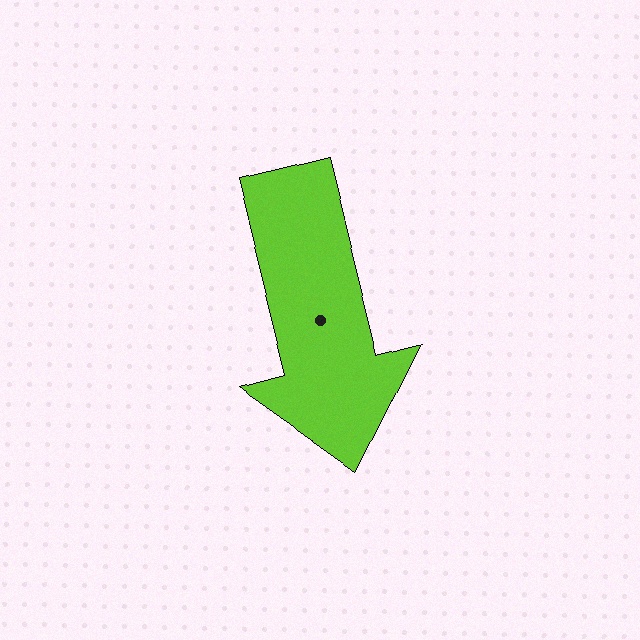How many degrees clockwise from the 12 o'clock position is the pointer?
Approximately 166 degrees.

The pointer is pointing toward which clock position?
Roughly 6 o'clock.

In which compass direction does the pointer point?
South.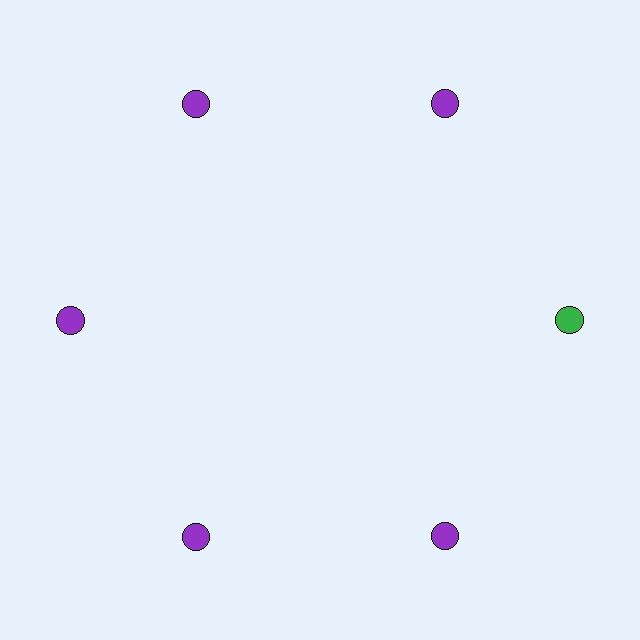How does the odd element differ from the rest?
It has a different color: green instead of purple.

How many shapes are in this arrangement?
There are 6 shapes arranged in a ring pattern.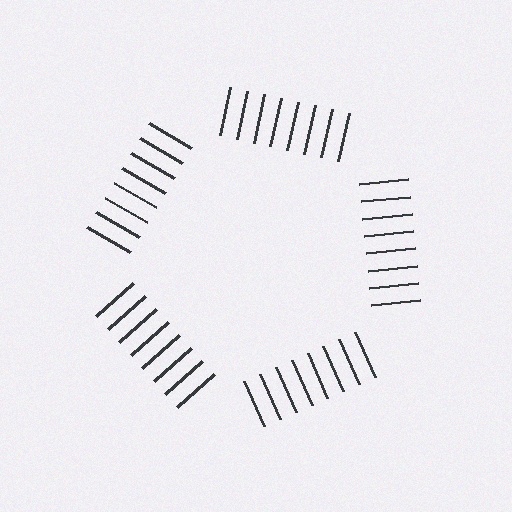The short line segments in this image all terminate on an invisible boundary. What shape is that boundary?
An illusory pentagon — the line segments terminate on its edges but no continuous stroke is drawn.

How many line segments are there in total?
40 — 8 along each of the 5 edges.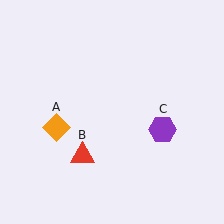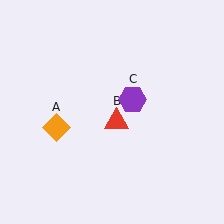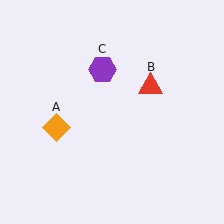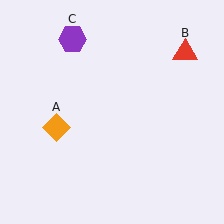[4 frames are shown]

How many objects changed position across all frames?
2 objects changed position: red triangle (object B), purple hexagon (object C).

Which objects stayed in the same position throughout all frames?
Orange diamond (object A) remained stationary.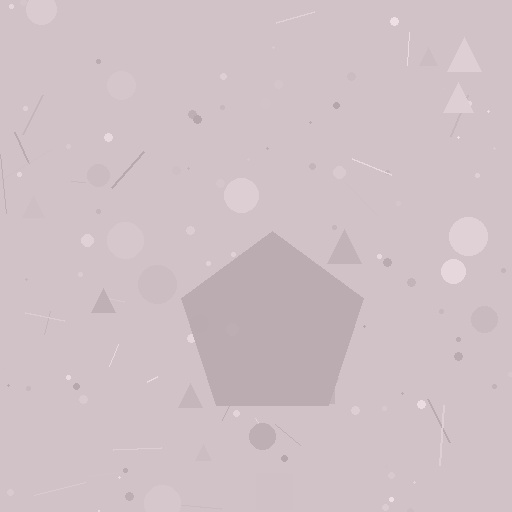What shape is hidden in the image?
A pentagon is hidden in the image.